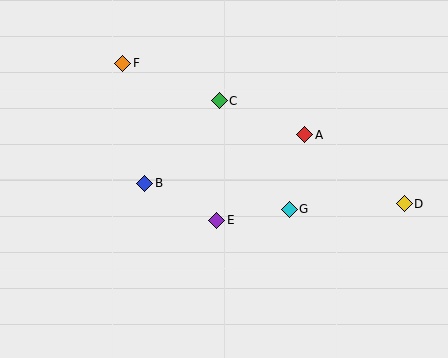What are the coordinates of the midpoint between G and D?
The midpoint between G and D is at (347, 207).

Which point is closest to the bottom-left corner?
Point B is closest to the bottom-left corner.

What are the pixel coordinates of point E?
Point E is at (217, 220).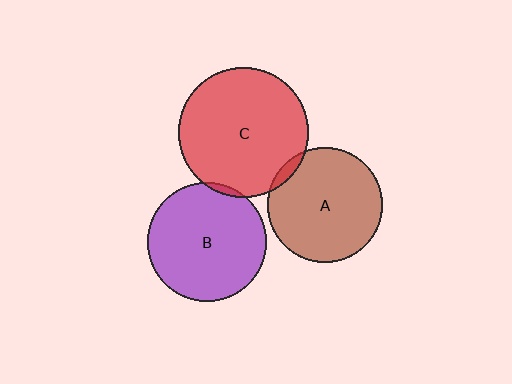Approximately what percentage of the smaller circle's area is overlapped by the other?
Approximately 5%.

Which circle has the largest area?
Circle C (red).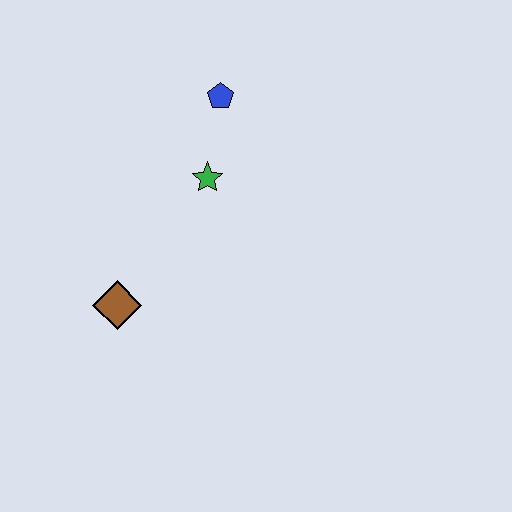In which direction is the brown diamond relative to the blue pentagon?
The brown diamond is below the blue pentagon.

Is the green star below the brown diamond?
No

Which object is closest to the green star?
The blue pentagon is closest to the green star.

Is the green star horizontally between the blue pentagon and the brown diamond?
Yes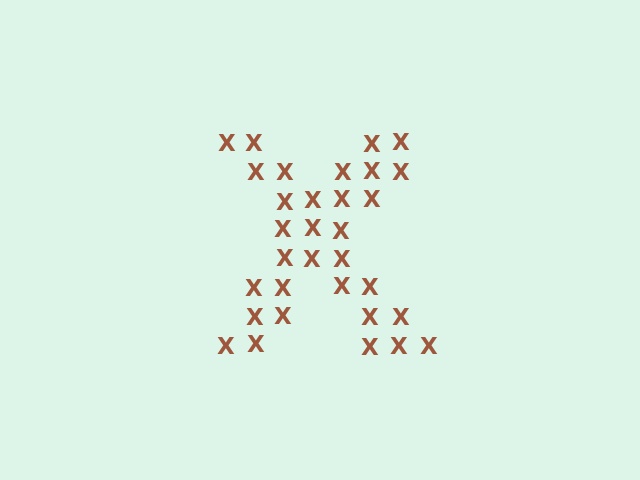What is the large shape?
The large shape is the letter X.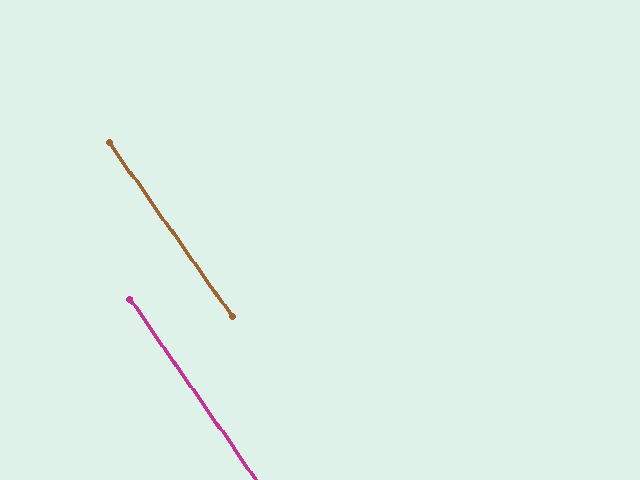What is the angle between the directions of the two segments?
Approximately 0 degrees.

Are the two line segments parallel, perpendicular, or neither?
Parallel — their directions differ by only 0.5°.